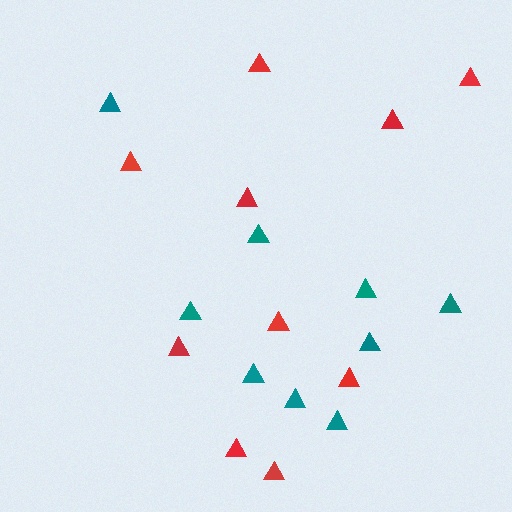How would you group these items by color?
There are 2 groups: one group of teal triangles (9) and one group of red triangles (10).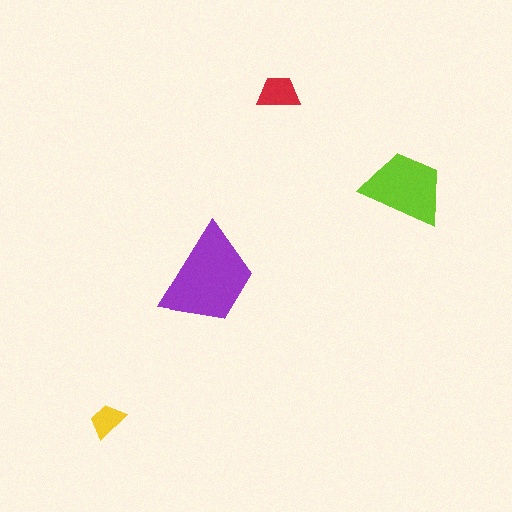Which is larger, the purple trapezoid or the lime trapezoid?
The purple one.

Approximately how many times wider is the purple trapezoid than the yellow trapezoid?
About 3 times wider.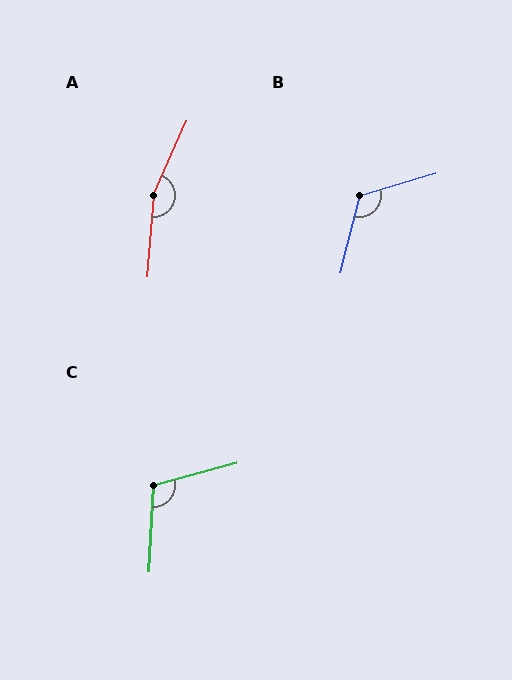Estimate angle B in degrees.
Approximately 121 degrees.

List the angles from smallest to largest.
C (108°), B (121°), A (161°).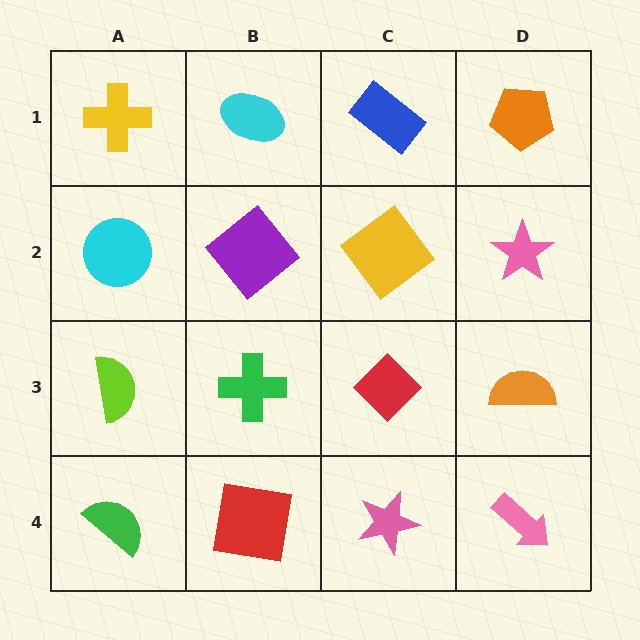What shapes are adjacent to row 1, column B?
A purple diamond (row 2, column B), a yellow cross (row 1, column A), a blue rectangle (row 1, column C).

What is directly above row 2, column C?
A blue rectangle.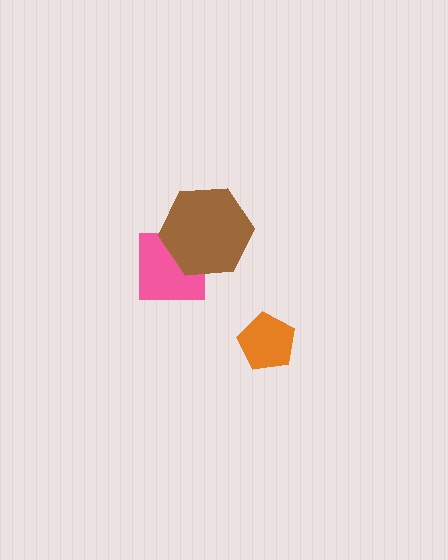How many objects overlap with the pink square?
1 object overlaps with the pink square.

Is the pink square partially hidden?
Yes, it is partially covered by another shape.